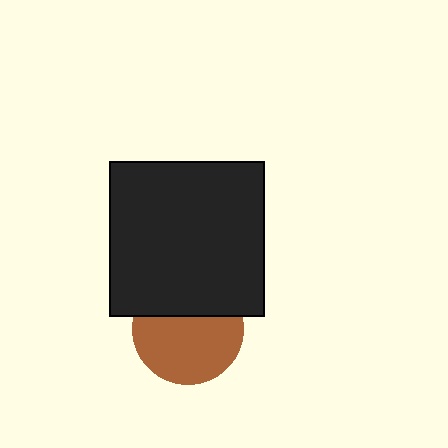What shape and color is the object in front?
The object in front is a black square.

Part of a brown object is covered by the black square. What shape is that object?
It is a circle.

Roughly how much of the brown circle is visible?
About half of it is visible (roughly 63%).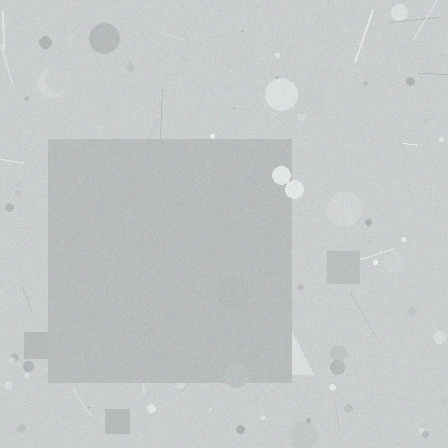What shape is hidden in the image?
A square is hidden in the image.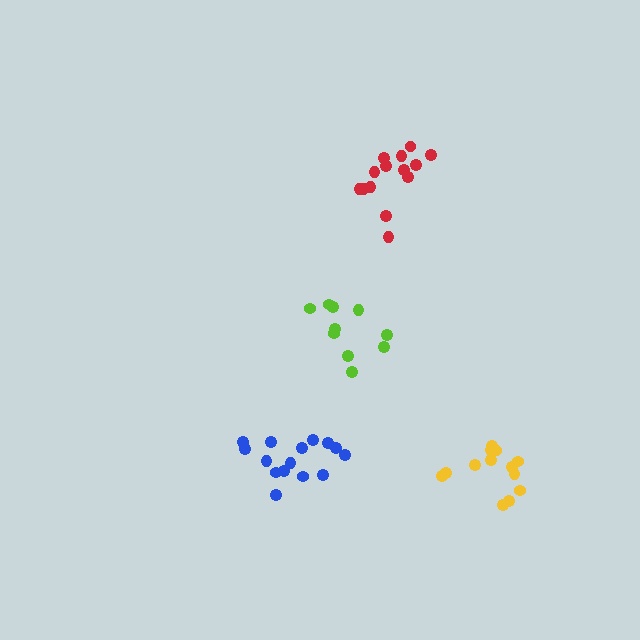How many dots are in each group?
Group 1: 14 dots, Group 2: 15 dots, Group 3: 10 dots, Group 4: 13 dots (52 total).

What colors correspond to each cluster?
The clusters are colored: red, blue, lime, yellow.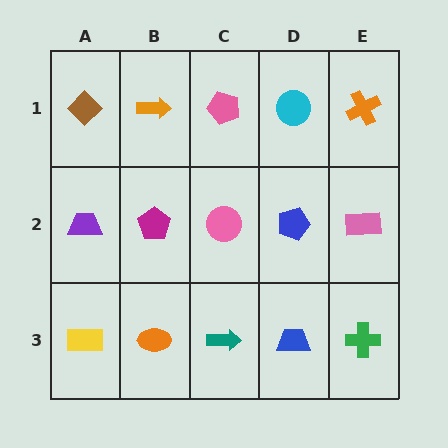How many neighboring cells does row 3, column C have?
3.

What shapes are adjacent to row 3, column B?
A magenta pentagon (row 2, column B), a yellow rectangle (row 3, column A), a teal arrow (row 3, column C).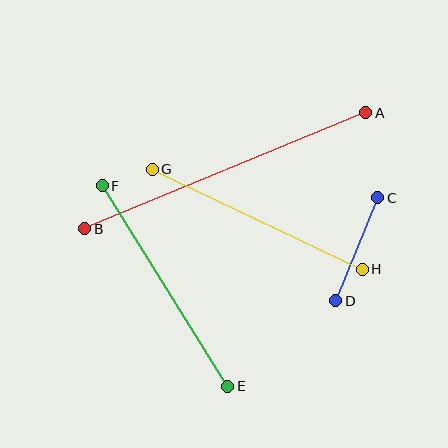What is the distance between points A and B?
The distance is approximately 304 pixels.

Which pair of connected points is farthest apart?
Points A and B are farthest apart.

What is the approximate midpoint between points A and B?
The midpoint is at approximately (225, 171) pixels.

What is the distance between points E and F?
The distance is approximately 237 pixels.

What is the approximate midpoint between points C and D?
The midpoint is at approximately (357, 249) pixels.